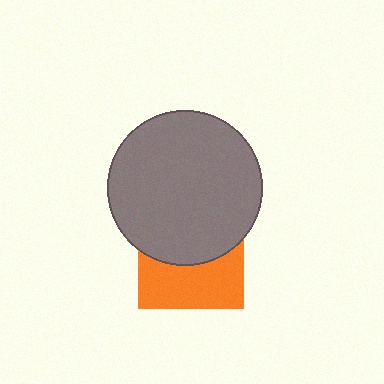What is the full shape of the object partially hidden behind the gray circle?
The partially hidden object is an orange square.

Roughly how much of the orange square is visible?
About half of it is visible (roughly 47%).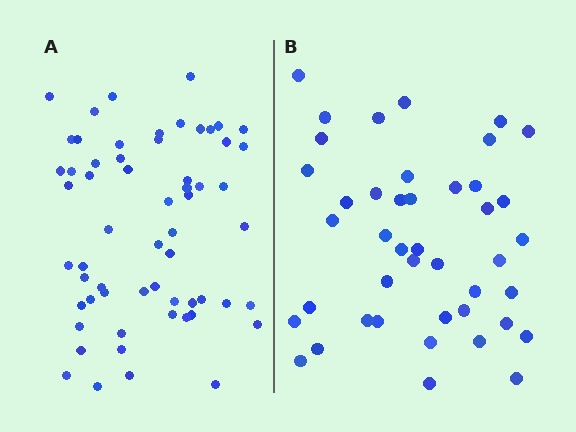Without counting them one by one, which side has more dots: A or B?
Region A (the left region) has more dots.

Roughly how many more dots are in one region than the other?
Region A has approximately 15 more dots than region B.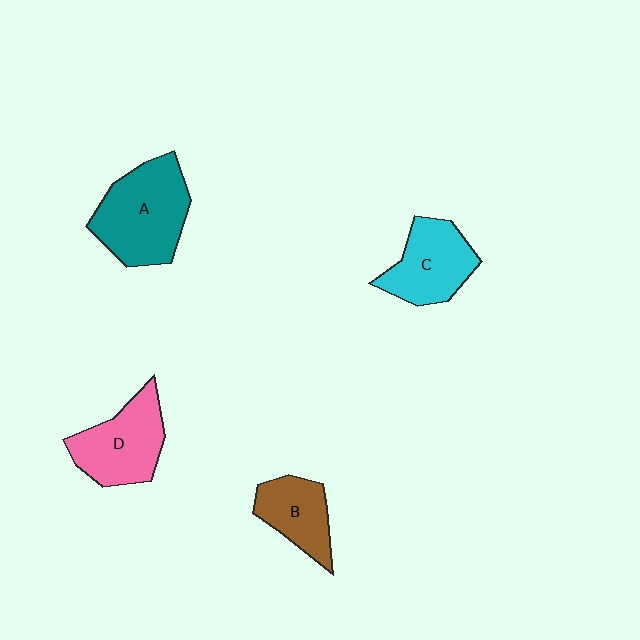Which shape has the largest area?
Shape A (teal).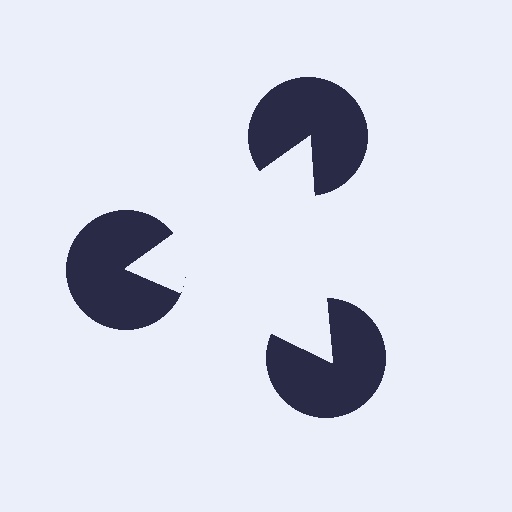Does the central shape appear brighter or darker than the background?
It typically appears slightly brighter than the background, even though no actual brightness change is drawn.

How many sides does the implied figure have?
3 sides.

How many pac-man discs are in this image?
There are 3 — one at each vertex of the illusory triangle.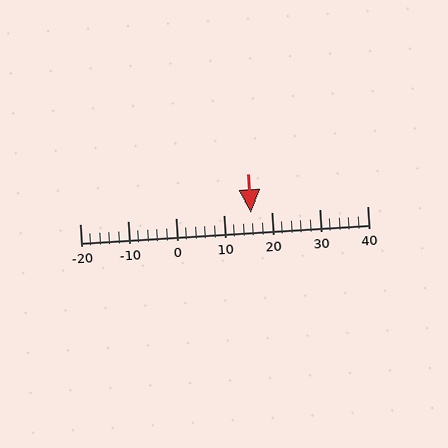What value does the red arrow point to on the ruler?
The red arrow points to approximately 16.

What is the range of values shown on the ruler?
The ruler shows values from -20 to 40.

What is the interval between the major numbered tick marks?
The major tick marks are spaced 10 units apart.